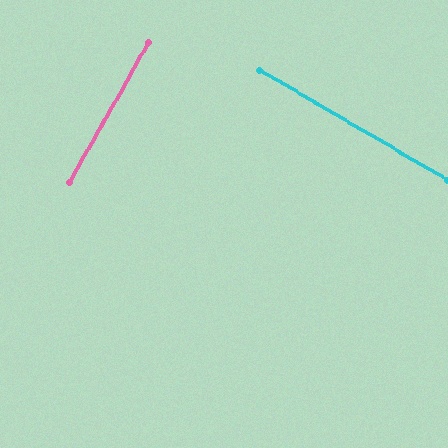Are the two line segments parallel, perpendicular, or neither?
Perpendicular — they meet at approximately 89°.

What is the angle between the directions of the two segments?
Approximately 89 degrees.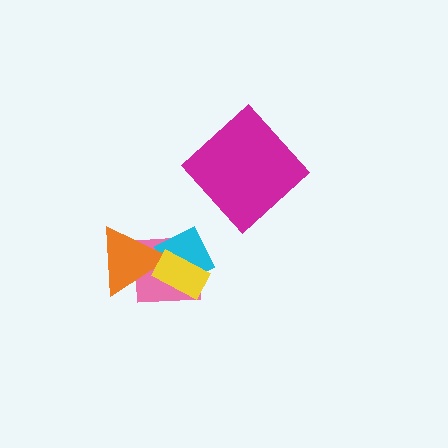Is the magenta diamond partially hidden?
No, no other shape covers it.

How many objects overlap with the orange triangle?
3 objects overlap with the orange triangle.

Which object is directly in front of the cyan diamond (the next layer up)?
The orange triangle is directly in front of the cyan diamond.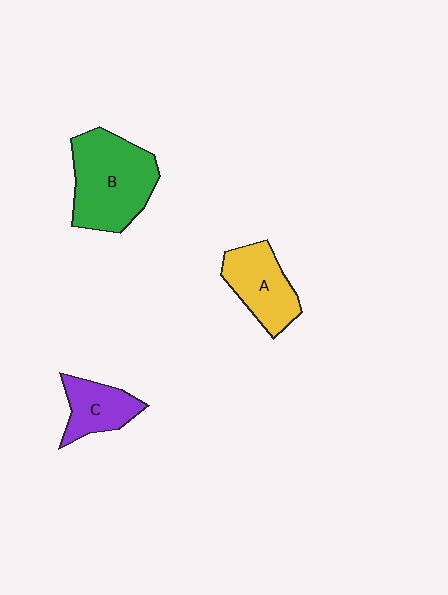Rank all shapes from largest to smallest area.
From largest to smallest: B (green), A (yellow), C (purple).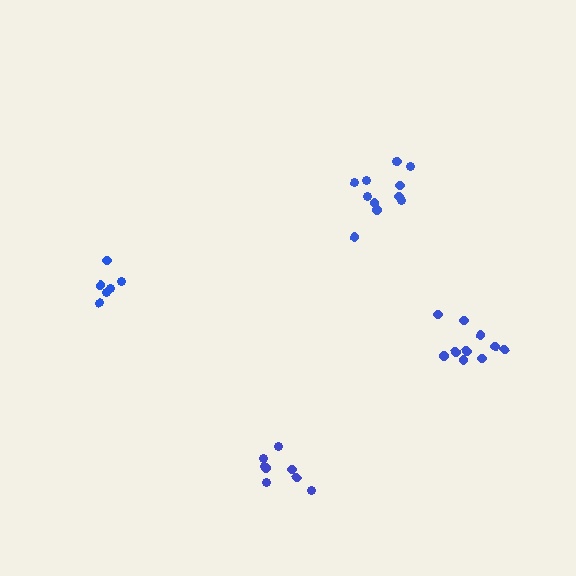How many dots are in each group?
Group 1: 10 dots, Group 2: 12 dots, Group 3: 8 dots, Group 4: 6 dots (36 total).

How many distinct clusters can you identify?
There are 4 distinct clusters.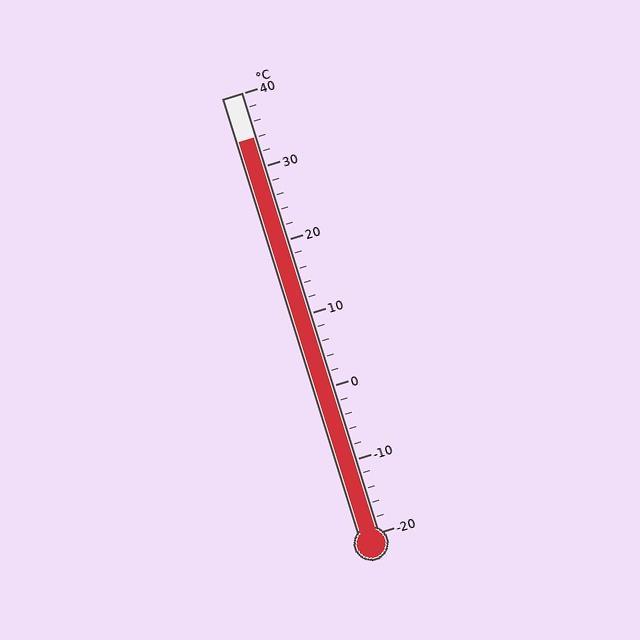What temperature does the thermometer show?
The thermometer shows approximately 34°C.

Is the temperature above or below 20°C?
The temperature is above 20°C.